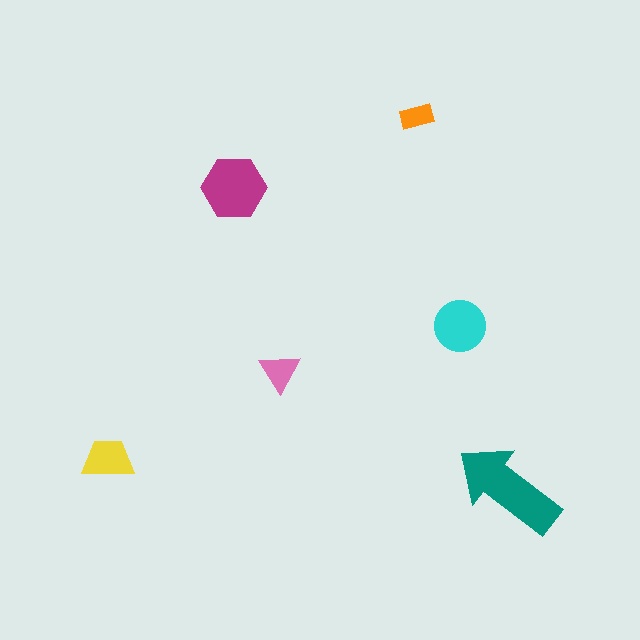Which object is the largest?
The teal arrow.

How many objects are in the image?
There are 6 objects in the image.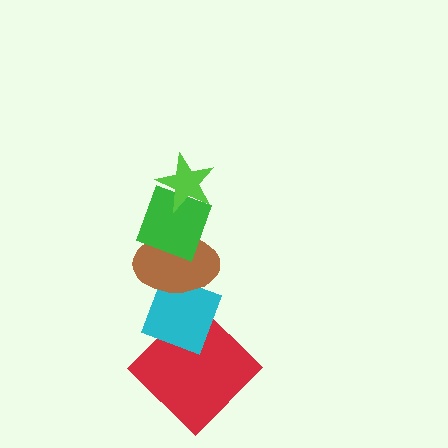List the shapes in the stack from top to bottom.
From top to bottom: the lime star, the green diamond, the brown ellipse, the cyan diamond, the red diamond.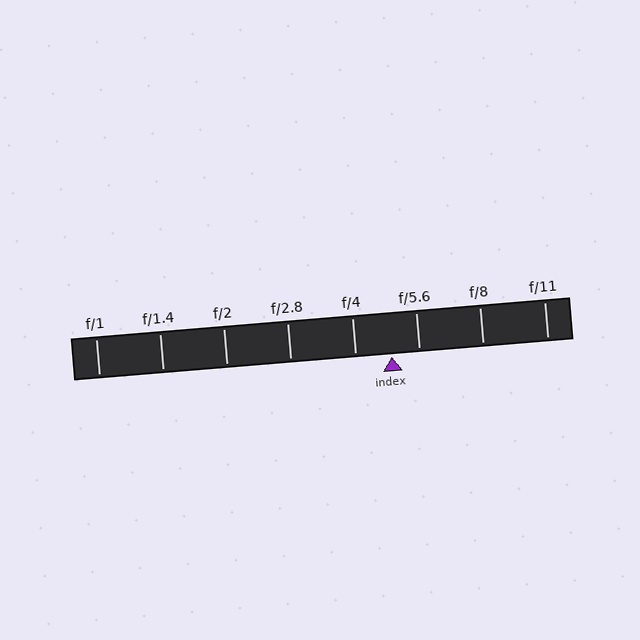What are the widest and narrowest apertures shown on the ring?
The widest aperture shown is f/1 and the narrowest is f/11.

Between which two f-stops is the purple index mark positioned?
The index mark is between f/4 and f/5.6.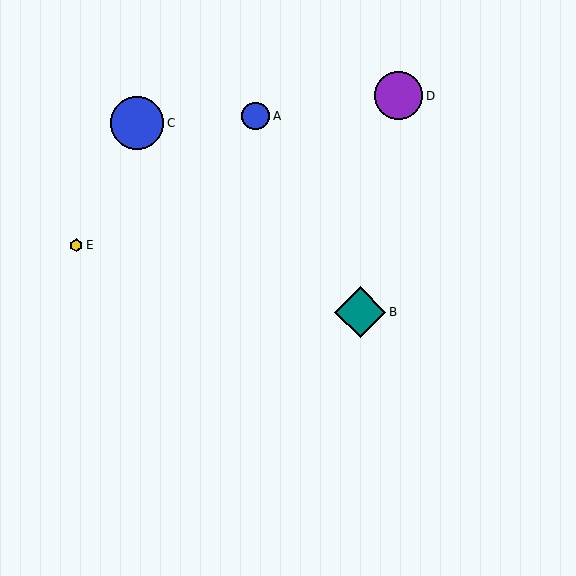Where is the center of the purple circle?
The center of the purple circle is at (399, 96).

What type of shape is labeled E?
Shape E is a yellow hexagon.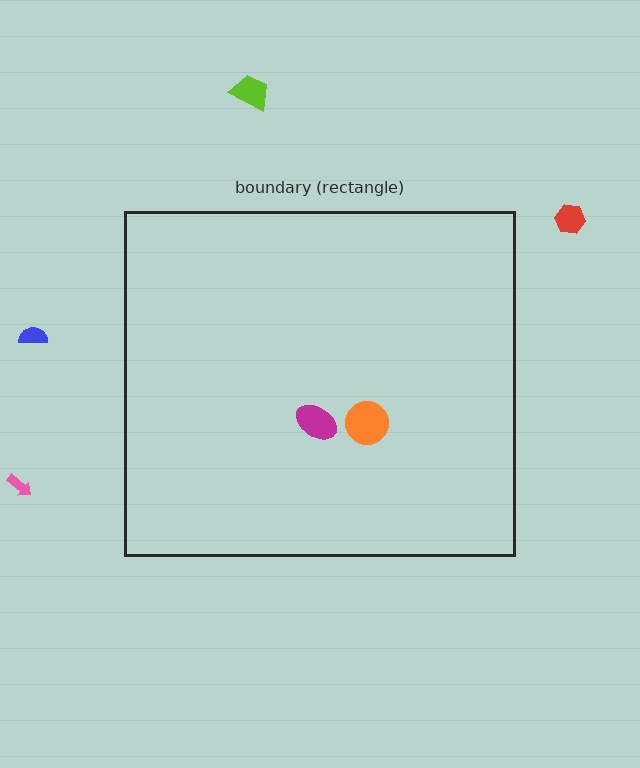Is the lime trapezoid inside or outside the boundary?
Outside.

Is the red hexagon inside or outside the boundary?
Outside.